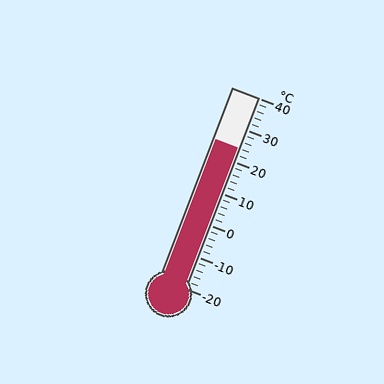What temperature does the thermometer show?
The thermometer shows approximately 24°C.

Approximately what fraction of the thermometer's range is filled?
The thermometer is filled to approximately 75% of its range.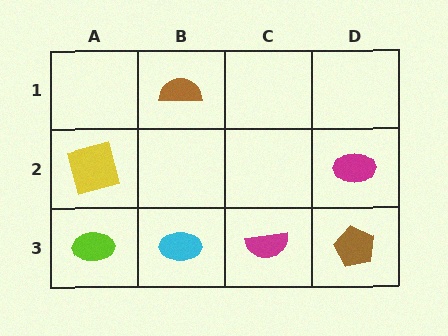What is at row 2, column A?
A yellow square.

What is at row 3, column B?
A cyan ellipse.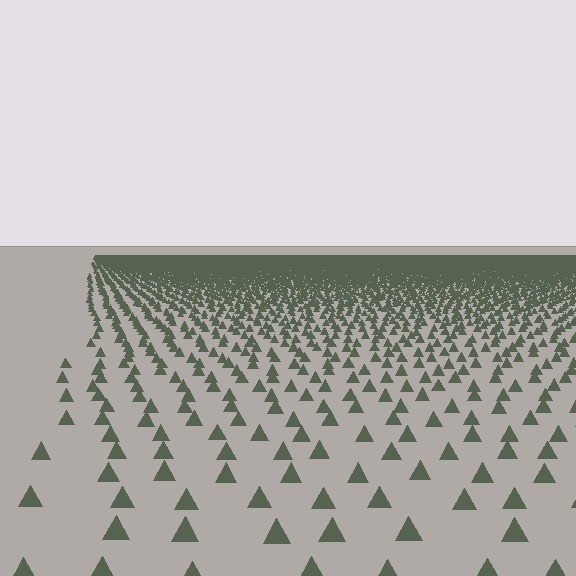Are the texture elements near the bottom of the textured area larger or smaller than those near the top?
Larger. Near the bottom, elements are closer to the viewer and appear at a bigger on-screen size.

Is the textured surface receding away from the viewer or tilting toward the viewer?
The surface is receding away from the viewer. Texture elements get smaller and denser toward the top.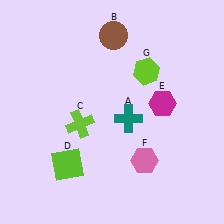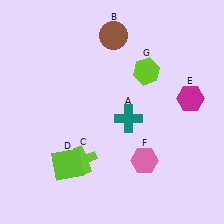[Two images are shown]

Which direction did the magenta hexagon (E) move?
The magenta hexagon (E) moved right.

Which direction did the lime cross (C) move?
The lime cross (C) moved down.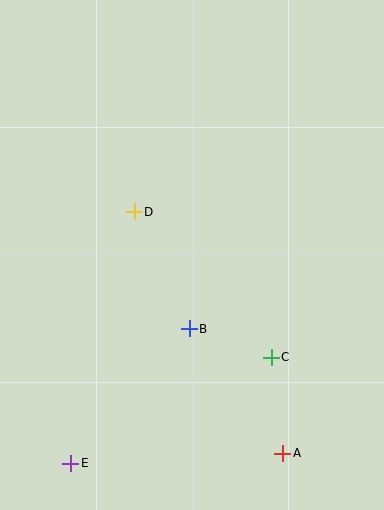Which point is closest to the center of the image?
Point D at (134, 212) is closest to the center.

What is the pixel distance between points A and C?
The distance between A and C is 96 pixels.